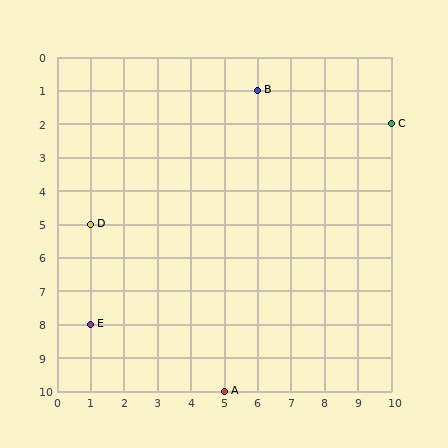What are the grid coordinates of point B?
Point B is at grid coordinates (6, 1).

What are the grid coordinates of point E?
Point E is at grid coordinates (1, 8).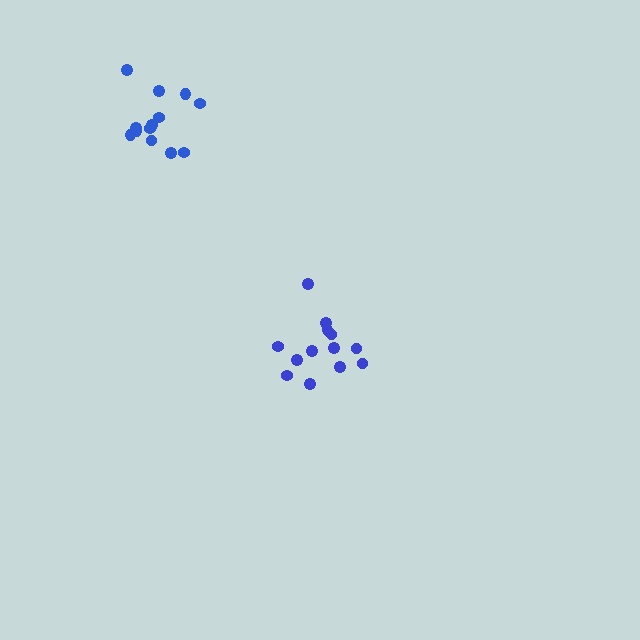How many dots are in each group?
Group 1: 13 dots, Group 2: 13 dots (26 total).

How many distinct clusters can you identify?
There are 2 distinct clusters.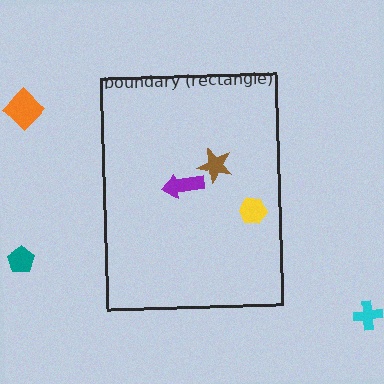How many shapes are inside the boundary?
3 inside, 3 outside.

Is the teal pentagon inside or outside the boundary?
Outside.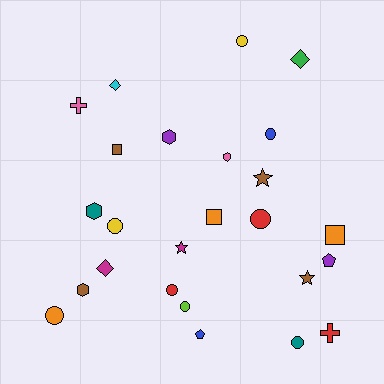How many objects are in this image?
There are 25 objects.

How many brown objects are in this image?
There are 4 brown objects.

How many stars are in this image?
There are 3 stars.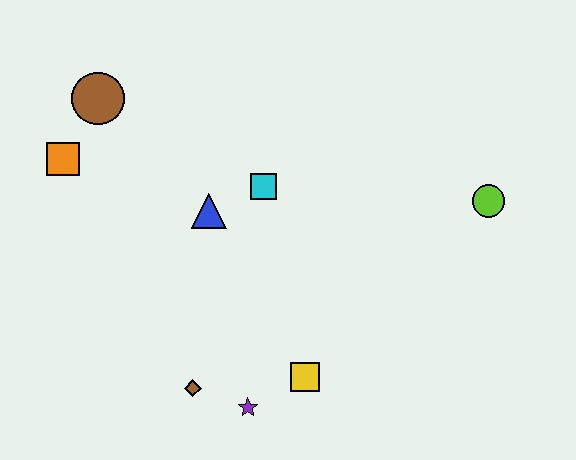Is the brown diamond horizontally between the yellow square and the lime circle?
No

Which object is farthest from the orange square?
The lime circle is farthest from the orange square.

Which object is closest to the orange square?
The brown circle is closest to the orange square.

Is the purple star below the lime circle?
Yes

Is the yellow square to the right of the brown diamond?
Yes